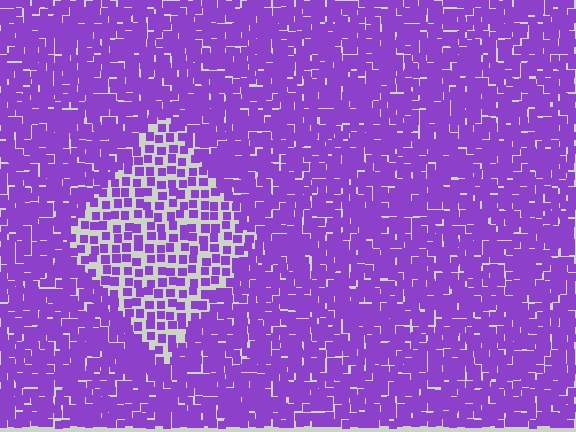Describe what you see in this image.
The image contains small purple elements arranged at two different densities. A diamond-shaped region is visible where the elements are less densely packed than the surrounding area.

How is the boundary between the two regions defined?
The boundary is defined by a change in element density (approximately 2.0x ratio). All elements are the same color, size, and shape.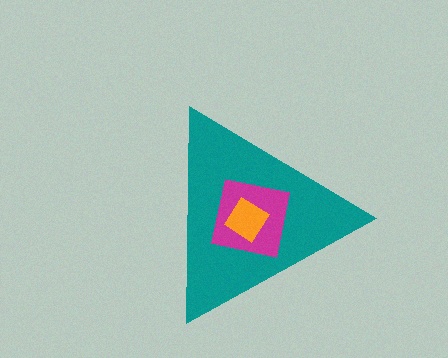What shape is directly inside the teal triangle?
The magenta square.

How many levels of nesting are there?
3.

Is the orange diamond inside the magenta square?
Yes.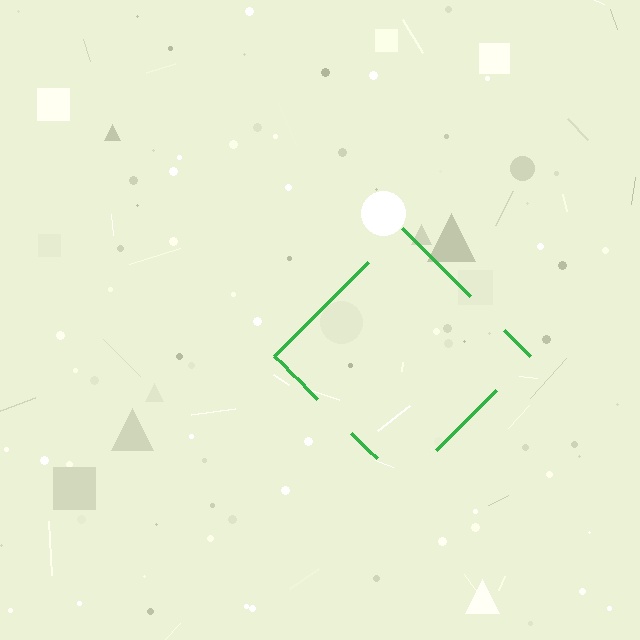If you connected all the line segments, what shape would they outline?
They would outline a diamond.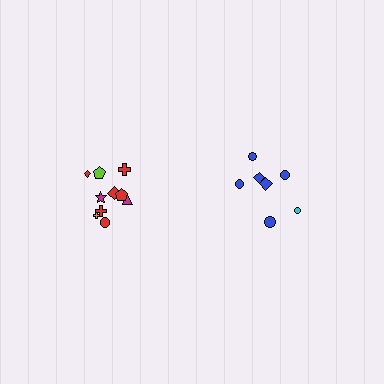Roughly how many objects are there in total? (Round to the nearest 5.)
Roughly 15 objects in total.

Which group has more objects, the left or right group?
The left group.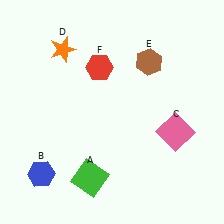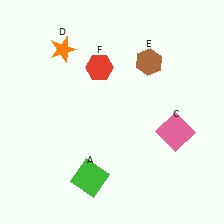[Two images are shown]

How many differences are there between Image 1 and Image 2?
There is 1 difference between the two images.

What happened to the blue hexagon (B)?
The blue hexagon (B) was removed in Image 2. It was in the bottom-left area of Image 1.